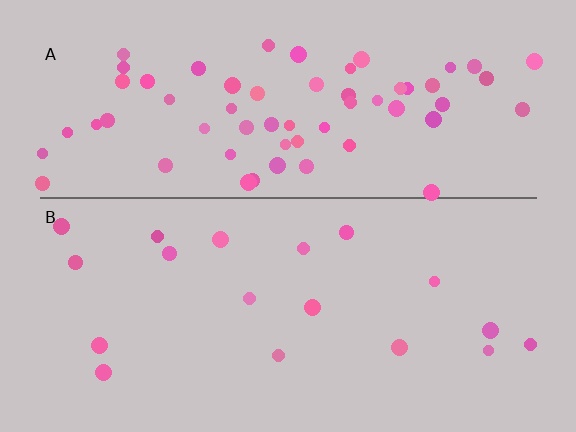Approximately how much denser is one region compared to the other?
Approximately 3.5× — region A over region B.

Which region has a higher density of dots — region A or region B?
A (the top).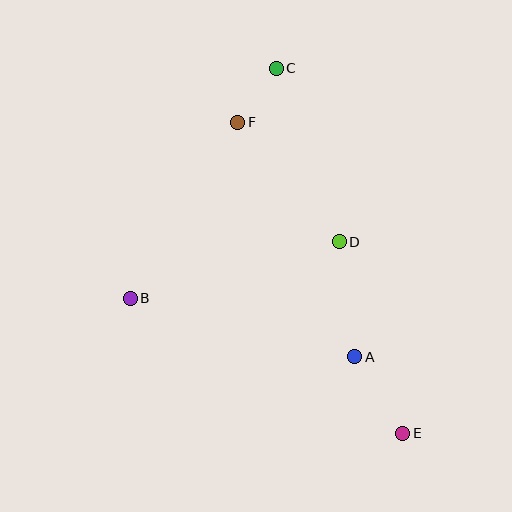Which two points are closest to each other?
Points C and F are closest to each other.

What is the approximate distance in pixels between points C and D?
The distance between C and D is approximately 184 pixels.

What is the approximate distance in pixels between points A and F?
The distance between A and F is approximately 262 pixels.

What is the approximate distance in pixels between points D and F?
The distance between D and F is approximately 157 pixels.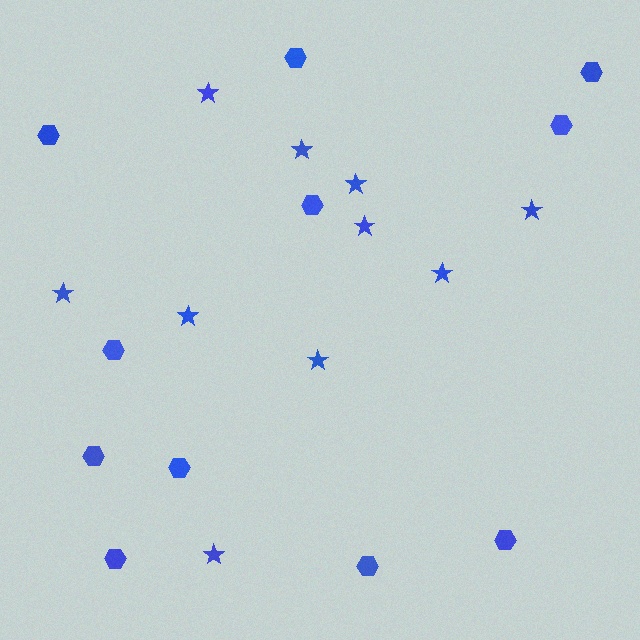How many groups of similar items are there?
There are 2 groups: one group of hexagons (11) and one group of stars (10).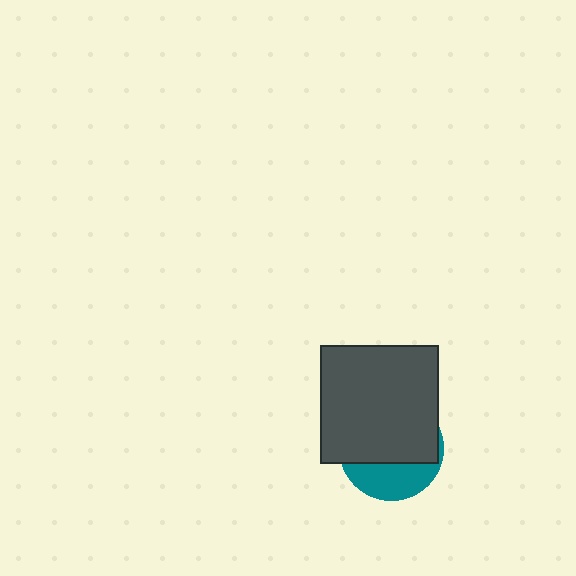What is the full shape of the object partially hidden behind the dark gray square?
The partially hidden object is a teal circle.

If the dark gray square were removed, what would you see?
You would see the complete teal circle.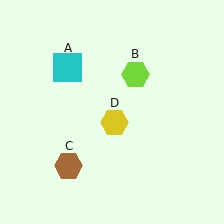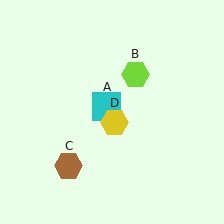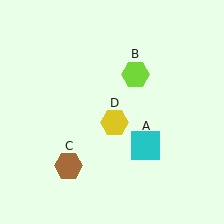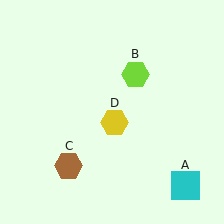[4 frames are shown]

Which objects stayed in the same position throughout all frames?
Lime hexagon (object B) and brown hexagon (object C) and yellow hexagon (object D) remained stationary.